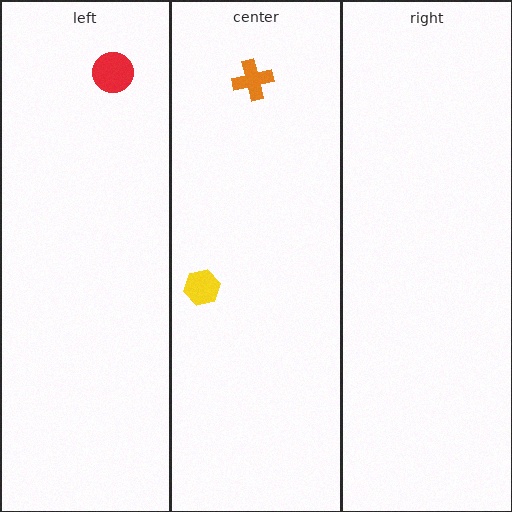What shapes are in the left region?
The red circle.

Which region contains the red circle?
The left region.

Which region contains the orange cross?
The center region.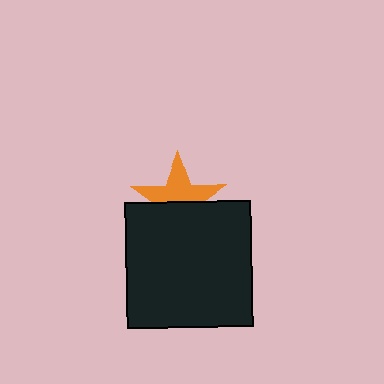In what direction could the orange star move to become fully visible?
The orange star could move up. That would shift it out from behind the black square entirely.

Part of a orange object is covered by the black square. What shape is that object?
It is a star.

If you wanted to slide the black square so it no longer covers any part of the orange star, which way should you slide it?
Slide it down — that is the most direct way to separate the two shapes.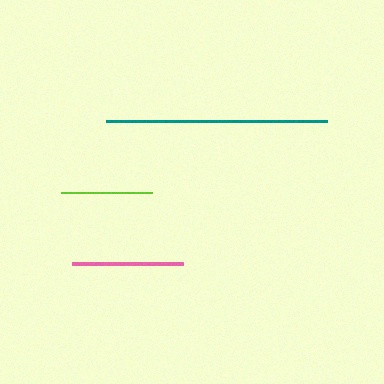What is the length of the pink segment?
The pink segment is approximately 111 pixels long.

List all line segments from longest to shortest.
From longest to shortest: teal, pink, lime.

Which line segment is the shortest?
The lime line is the shortest at approximately 90 pixels.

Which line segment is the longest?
The teal line is the longest at approximately 222 pixels.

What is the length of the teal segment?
The teal segment is approximately 222 pixels long.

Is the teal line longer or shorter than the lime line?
The teal line is longer than the lime line.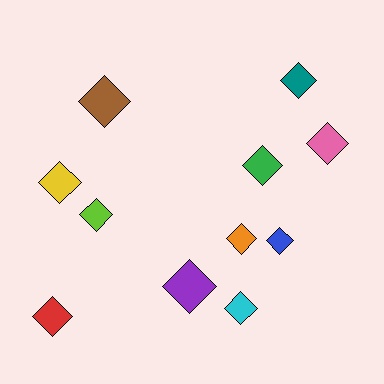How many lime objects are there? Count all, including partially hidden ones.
There is 1 lime object.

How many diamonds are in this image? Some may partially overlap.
There are 11 diamonds.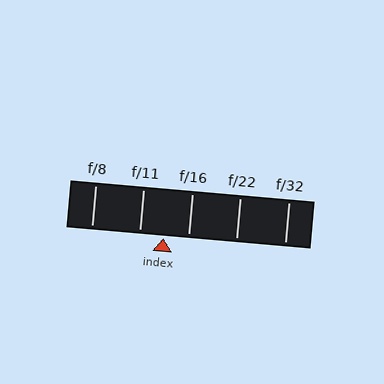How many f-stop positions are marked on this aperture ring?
There are 5 f-stop positions marked.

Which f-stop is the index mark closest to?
The index mark is closest to f/11.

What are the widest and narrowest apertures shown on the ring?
The widest aperture shown is f/8 and the narrowest is f/32.